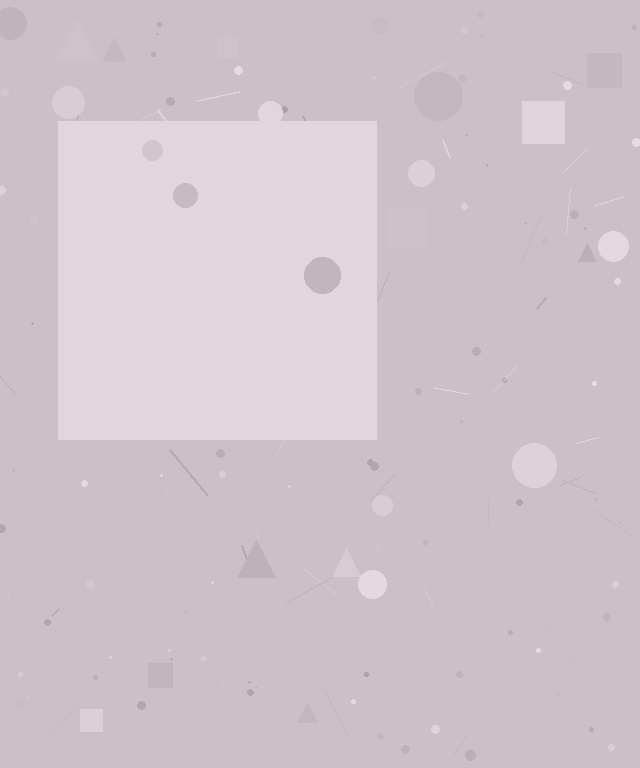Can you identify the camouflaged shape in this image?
The camouflaged shape is a square.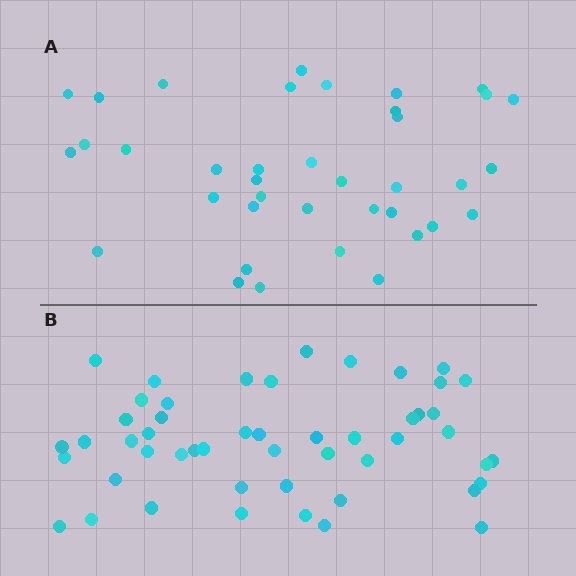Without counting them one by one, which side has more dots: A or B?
Region B (the bottom region) has more dots.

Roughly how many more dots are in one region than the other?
Region B has roughly 12 or so more dots than region A.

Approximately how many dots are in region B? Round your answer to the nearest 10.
About 50 dots.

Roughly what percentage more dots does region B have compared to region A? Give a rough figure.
About 30% more.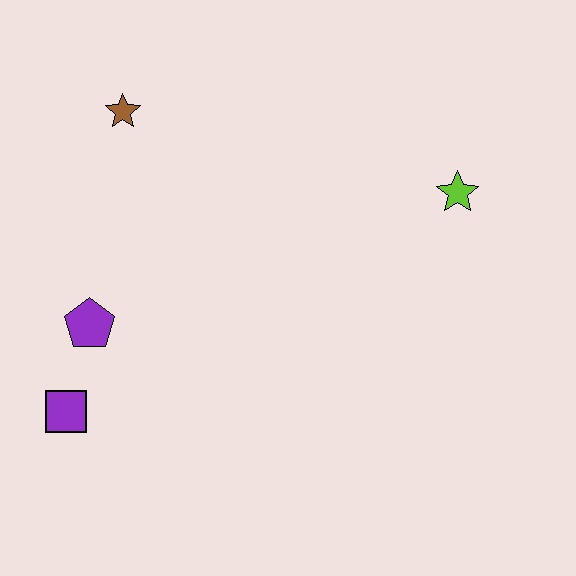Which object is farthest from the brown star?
The lime star is farthest from the brown star.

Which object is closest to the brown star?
The purple pentagon is closest to the brown star.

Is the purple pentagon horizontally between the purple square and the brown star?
Yes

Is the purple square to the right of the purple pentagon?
No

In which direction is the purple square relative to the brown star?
The purple square is below the brown star.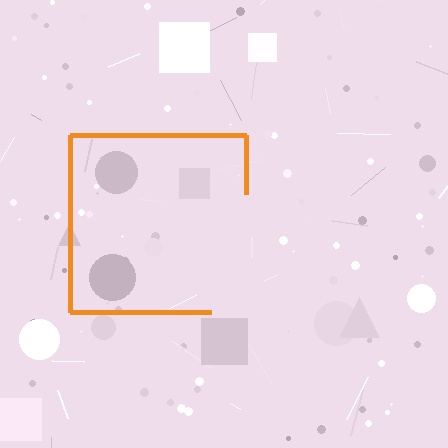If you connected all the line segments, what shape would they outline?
They would outline a square.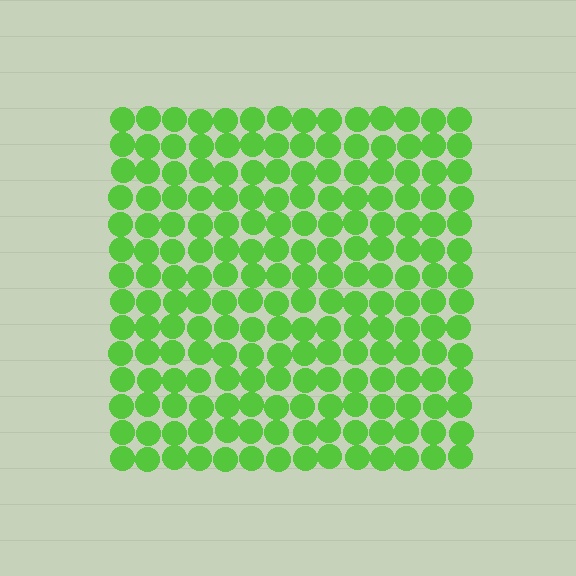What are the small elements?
The small elements are circles.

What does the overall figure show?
The overall figure shows a square.